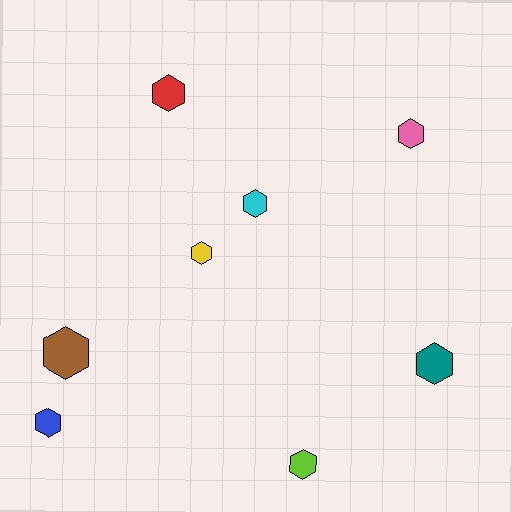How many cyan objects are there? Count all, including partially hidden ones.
There is 1 cyan object.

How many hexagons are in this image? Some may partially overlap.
There are 8 hexagons.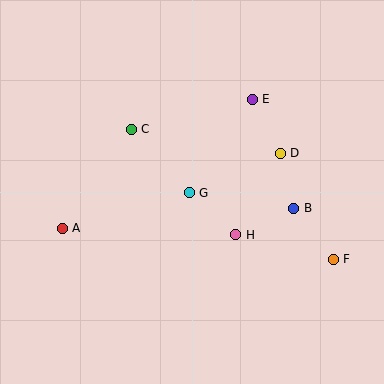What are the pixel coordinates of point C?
Point C is at (131, 129).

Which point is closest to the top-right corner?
Point E is closest to the top-right corner.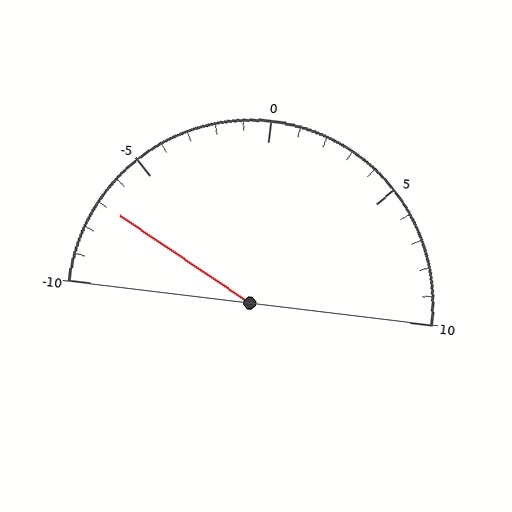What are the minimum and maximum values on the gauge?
The gauge ranges from -10 to 10.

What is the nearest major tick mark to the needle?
The nearest major tick mark is -5.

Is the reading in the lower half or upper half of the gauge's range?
The reading is in the lower half of the range (-10 to 10).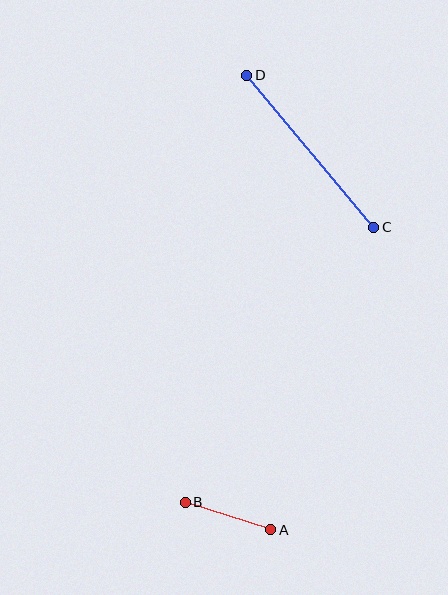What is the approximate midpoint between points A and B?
The midpoint is at approximately (228, 516) pixels.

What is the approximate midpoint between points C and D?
The midpoint is at approximately (310, 151) pixels.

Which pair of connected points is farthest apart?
Points C and D are farthest apart.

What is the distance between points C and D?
The distance is approximately 198 pixels.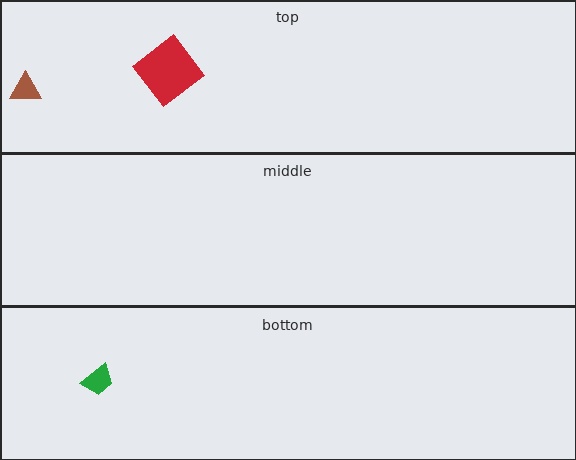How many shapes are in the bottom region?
1.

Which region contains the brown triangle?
The top region.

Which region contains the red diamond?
The top region.